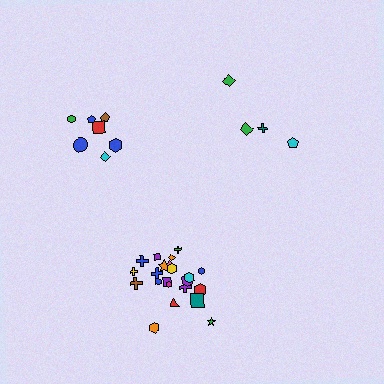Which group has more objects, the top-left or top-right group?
The top-left group.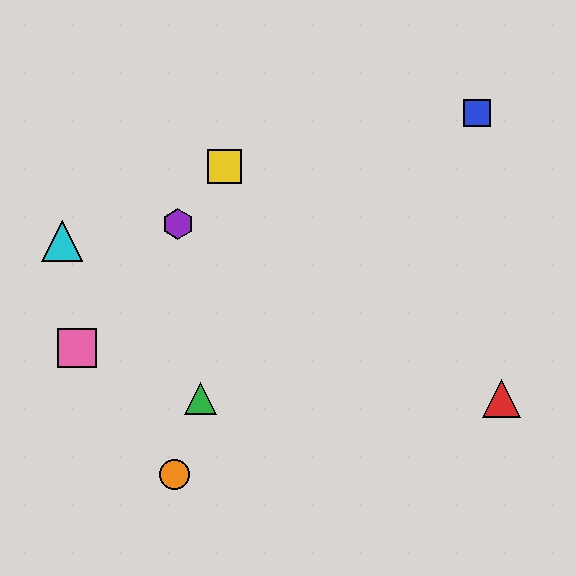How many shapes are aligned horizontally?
2 shapes (the red triangle, the green triangle) are aligned horizontally.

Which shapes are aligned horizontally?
The red triangle, the green triangle are aligned horizontally.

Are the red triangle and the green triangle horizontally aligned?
Yes, both are at y≈399.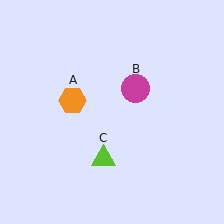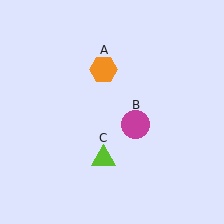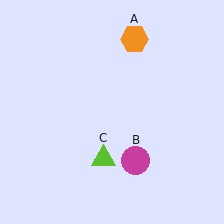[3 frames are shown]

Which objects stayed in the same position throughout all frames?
Lime triangle (object C) remained stationary.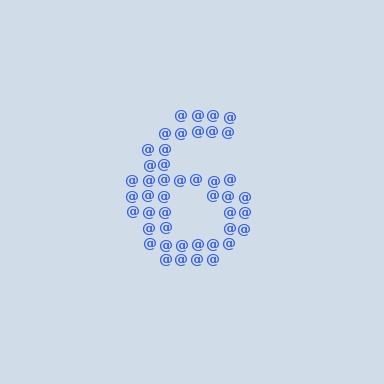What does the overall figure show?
The overall figure shows the digit 6.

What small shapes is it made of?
It is made of small at signs.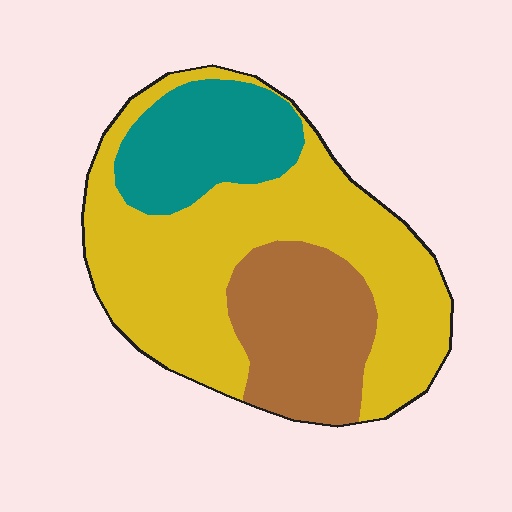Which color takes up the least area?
Teal, at roughly 20%.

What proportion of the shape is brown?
Brown takes up about one quarter (1/4) of the shape.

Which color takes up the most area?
Yellow, at roughly 55%.